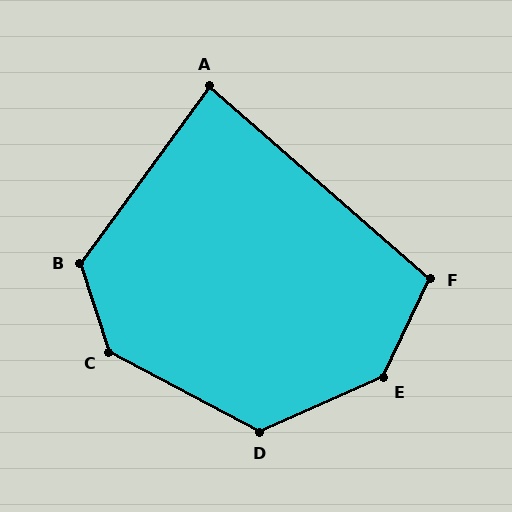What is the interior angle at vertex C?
Approximately 136 degrees (obtuse).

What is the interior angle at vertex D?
Approximately 128 degrees (obtuse).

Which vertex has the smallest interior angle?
A, at approximately 85 degrees.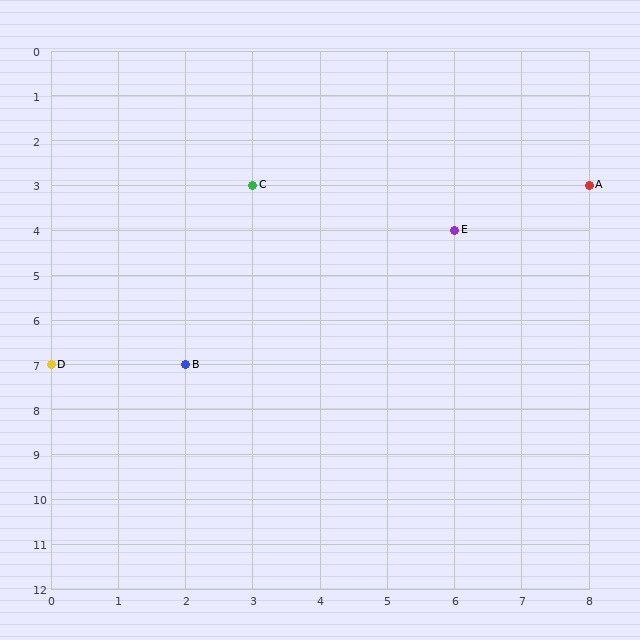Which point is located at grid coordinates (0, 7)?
Point D is at (0, 7).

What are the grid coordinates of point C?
Point C is at grid coordinates (3, 3).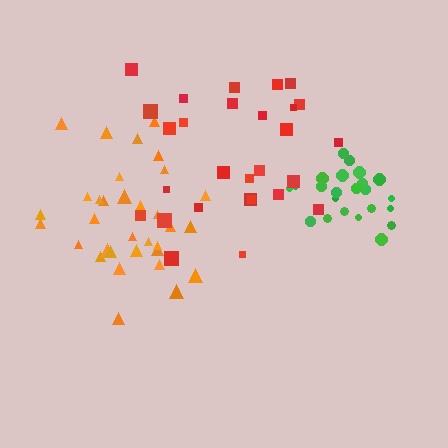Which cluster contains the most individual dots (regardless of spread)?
Orange (33).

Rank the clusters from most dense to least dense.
green, orange, red.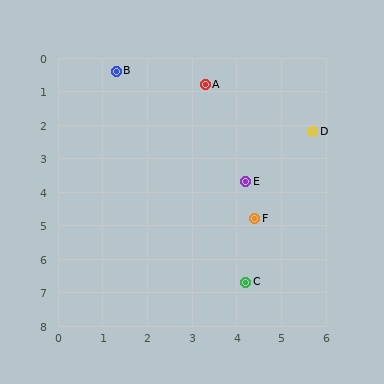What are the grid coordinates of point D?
Point D is at approximately (5.7, 2.2).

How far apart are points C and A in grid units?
Points C and A are about 6.0 grid units apart.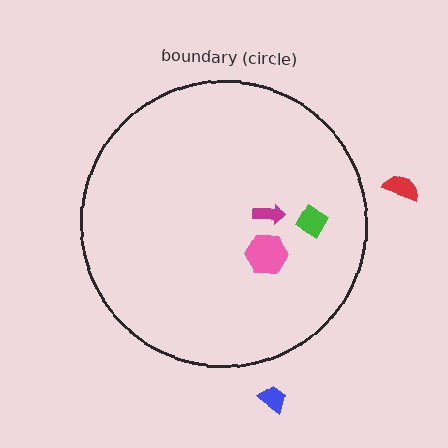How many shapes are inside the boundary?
3 inside, 2 outside.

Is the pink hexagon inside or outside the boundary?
Inside.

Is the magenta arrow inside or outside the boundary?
Inside.